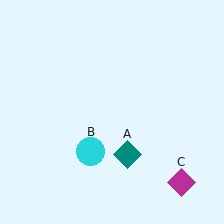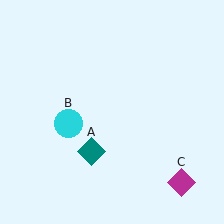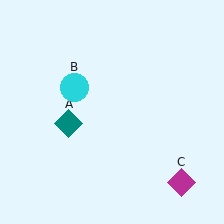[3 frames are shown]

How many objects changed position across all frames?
2 objects changed position: teal diamond (object A), cyan circle (object B).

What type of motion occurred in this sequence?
The teal diamond (object A), cyan circle (object B) rotated clockwise around the center of the scene.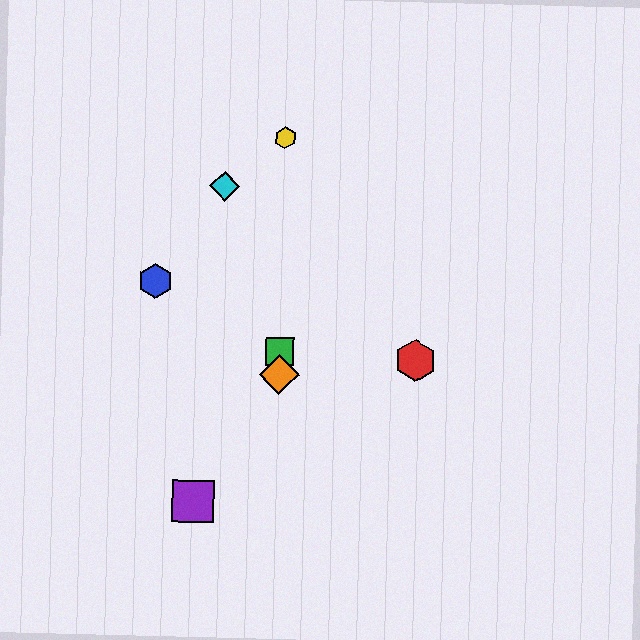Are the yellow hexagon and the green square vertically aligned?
Yes, both are at x≈285.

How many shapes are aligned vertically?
3 shapes (the green square, the yellow hexagon, the orange diamond) are aligned vertically.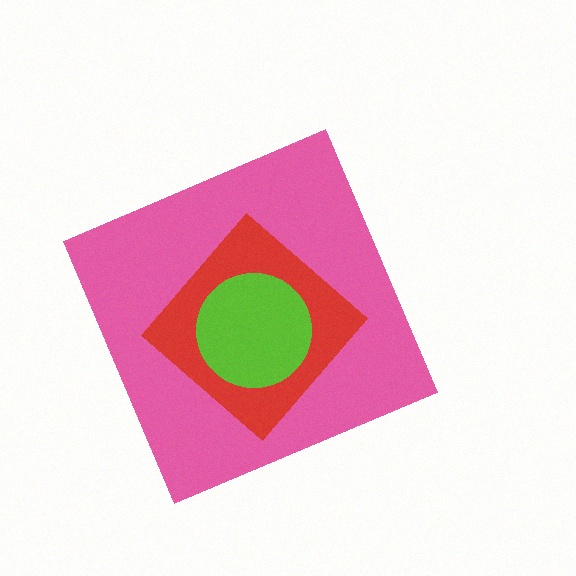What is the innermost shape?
The lime circle.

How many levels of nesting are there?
3.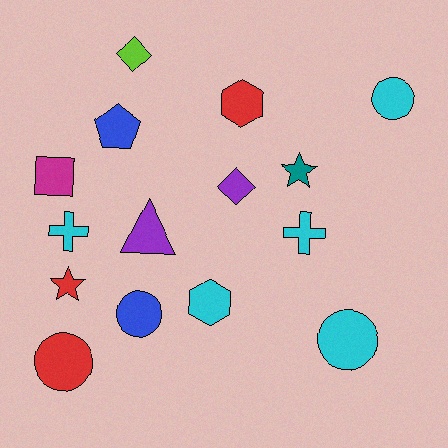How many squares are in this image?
There is 1 square.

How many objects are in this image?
There are 15 objects.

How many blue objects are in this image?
There are 2 blue objects.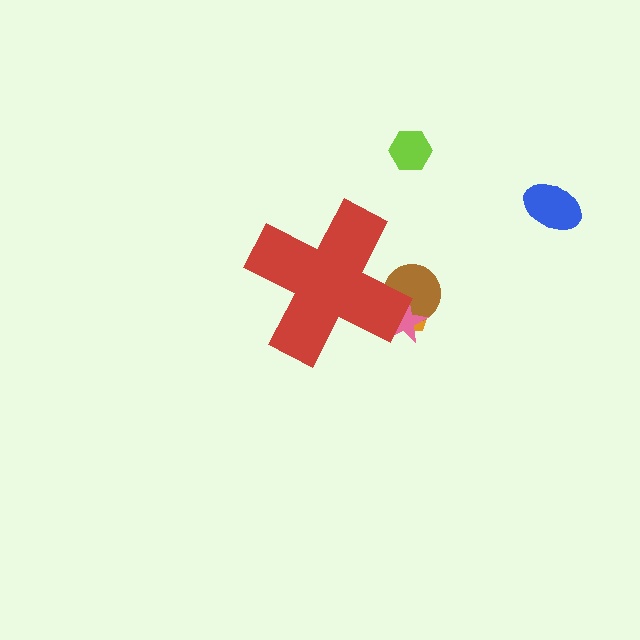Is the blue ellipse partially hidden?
No, the blue ellipse is fully visible.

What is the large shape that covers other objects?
A red cross.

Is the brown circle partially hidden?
Yes, the brown circle is partially hidden behind the red cross.